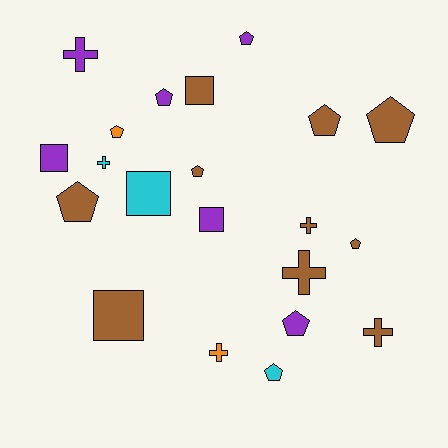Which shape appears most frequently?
Pentagon, with 10 objects.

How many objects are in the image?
There are 21 objects.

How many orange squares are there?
There are no orange squares.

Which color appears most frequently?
Brown, with 10 objects.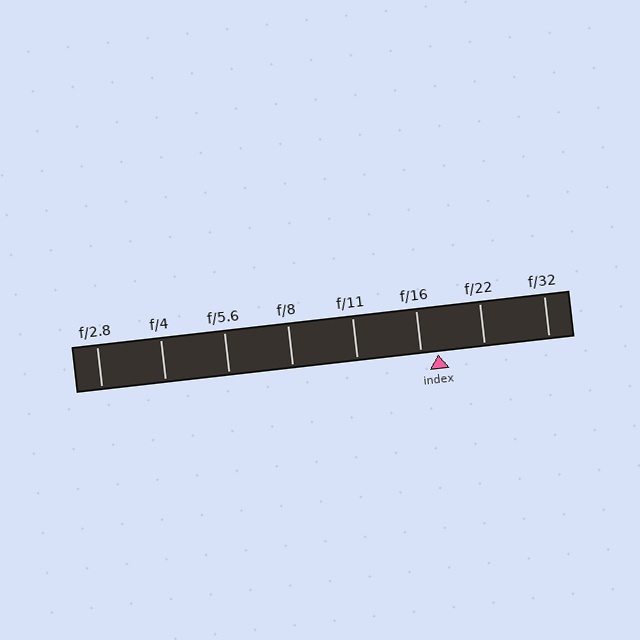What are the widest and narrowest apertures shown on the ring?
The widest aperture shown is f/2.8 and the narrowest is f/32.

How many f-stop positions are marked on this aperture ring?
There are 8 f-stop positions marked.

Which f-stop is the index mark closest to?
The index mark is closest to f/16.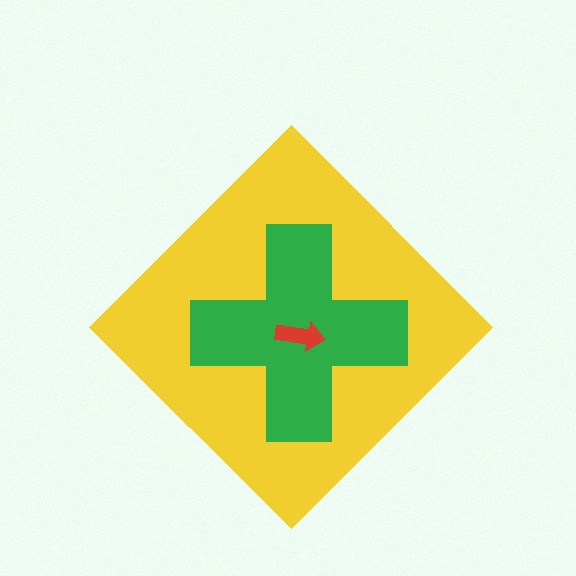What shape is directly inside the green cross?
The red arrow.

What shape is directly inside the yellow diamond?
The green cross.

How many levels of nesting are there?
3.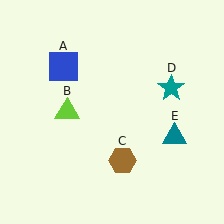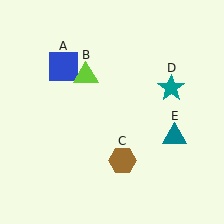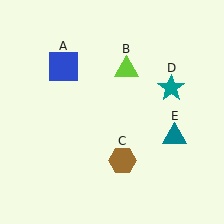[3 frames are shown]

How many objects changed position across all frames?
1 object changed position: lime triangle (object B).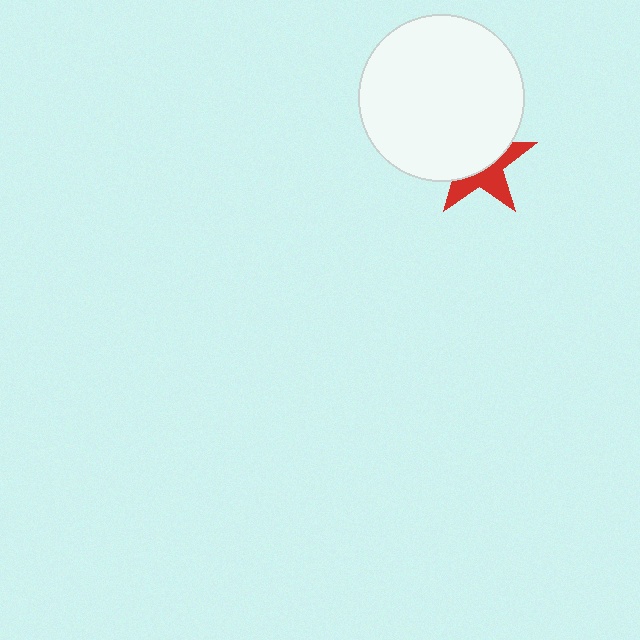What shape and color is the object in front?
The object in front is a white circle.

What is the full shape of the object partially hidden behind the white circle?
The partially hidden object is a red star.